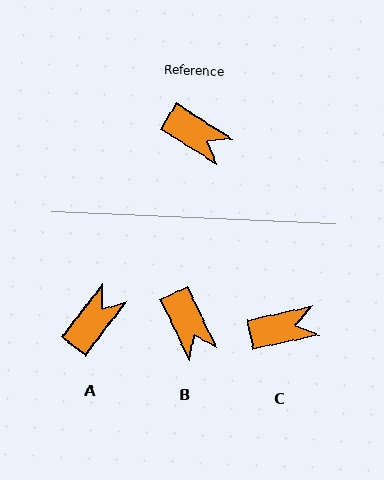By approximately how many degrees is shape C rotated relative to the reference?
Approximately 44 degrees counter-clockwise.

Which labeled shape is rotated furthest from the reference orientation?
A, about 85 degrees away.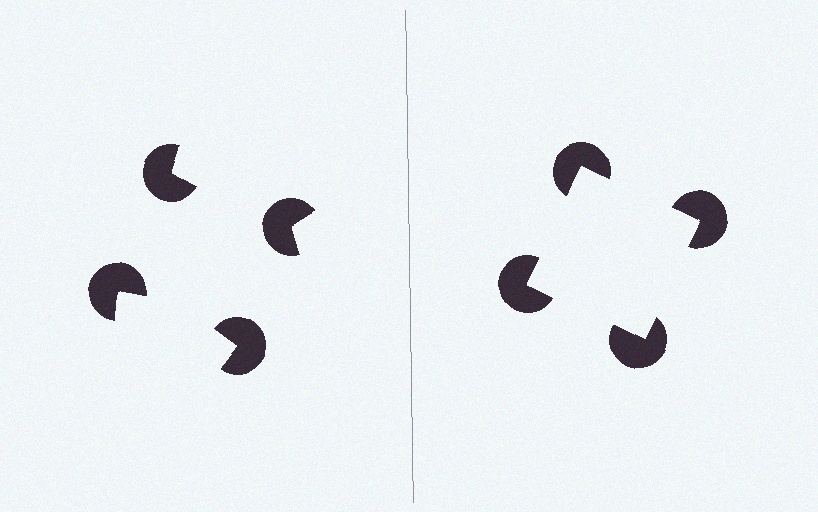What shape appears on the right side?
An illusory square.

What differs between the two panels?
The pac-man discs are positioned identically on both sides; only the wedge orientations differ. On the right they align to a square; on the left they are misaligned.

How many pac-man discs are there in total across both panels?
8 — 4 on each side.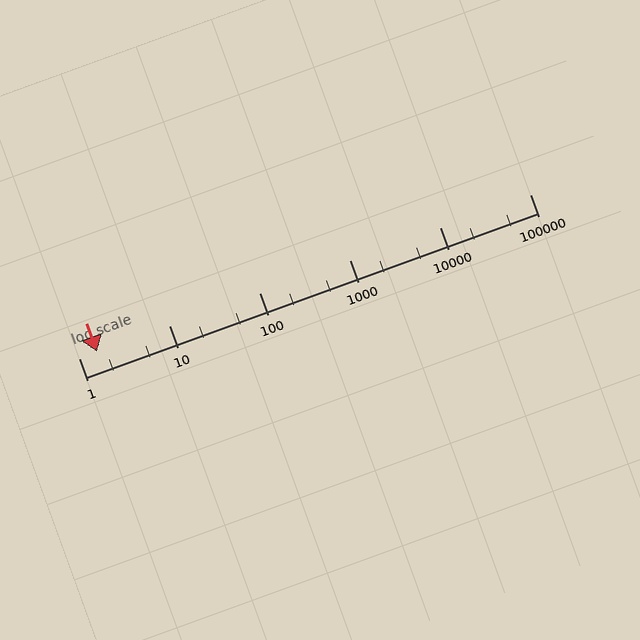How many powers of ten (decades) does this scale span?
The scale spans 5 decades, from 1 to 100000.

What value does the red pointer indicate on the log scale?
The pointer indicates approximately 1.6.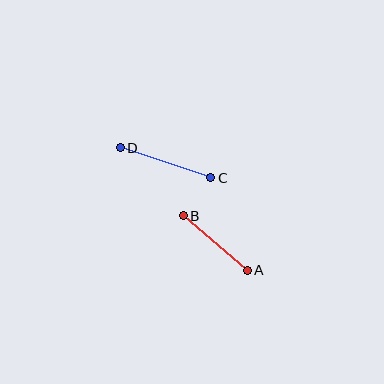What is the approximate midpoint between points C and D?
The midpoint is at approximately (165, 163) pixels.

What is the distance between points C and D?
The distance is approximately 95 pixels.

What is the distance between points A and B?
The distance is approximately 84 pixels.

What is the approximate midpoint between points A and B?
The midpoint is at approximately (215, 243) pixels.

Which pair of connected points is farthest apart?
Points C and D are farthest apart.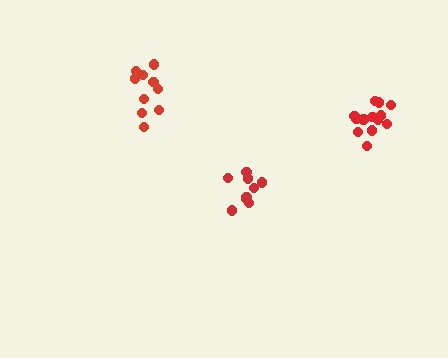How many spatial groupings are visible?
There are 3 spatial groupings.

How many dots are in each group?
Group 1: 14 dots, Group 2: 9 dots, Group 3: 10 dots (33 total).